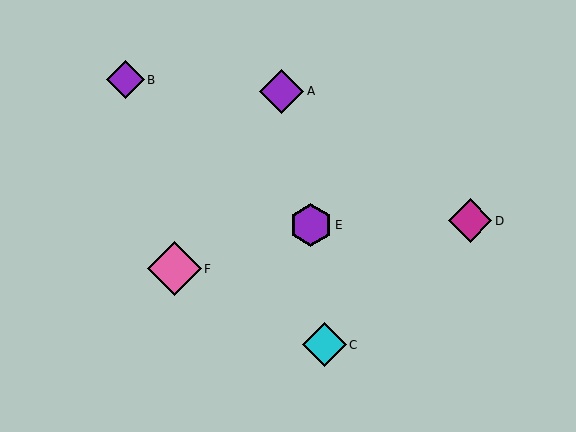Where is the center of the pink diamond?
The center of the pink diamond is at (174, 269).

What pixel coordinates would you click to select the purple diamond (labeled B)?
Click at (125, 80) to select the purple diamond B.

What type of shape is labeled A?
Shape A is a purple diamond.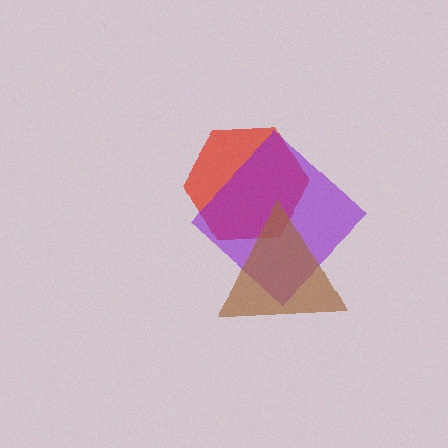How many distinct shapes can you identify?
There are 3 distinct shapes: a red hexagon, a purple diamond, a brown triangle.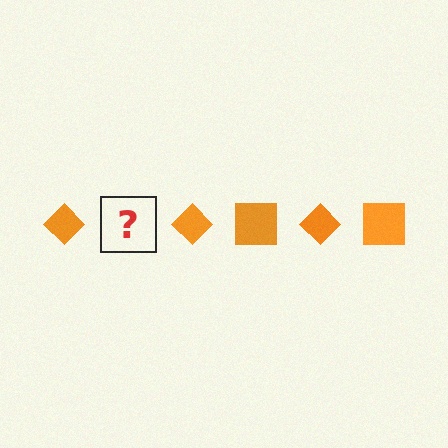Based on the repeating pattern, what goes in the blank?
The blank should be an orange square.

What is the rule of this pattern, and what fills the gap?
The rule is that the pattern cycles through diamond, square shapes in orange. The gap should be filled with an orange square.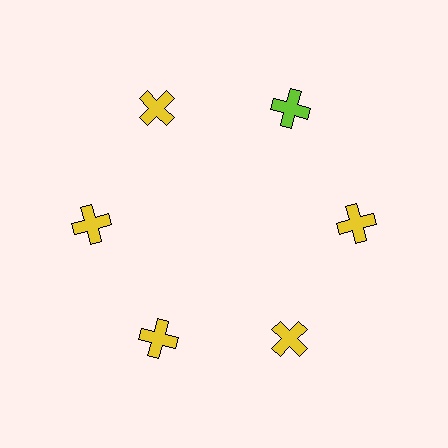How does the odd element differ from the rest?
It has a different color: lime instead of yellow.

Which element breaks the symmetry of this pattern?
The lime cross at roughly the 1 o'clock position breaks the symmetry. All other shapes are yellow crosses.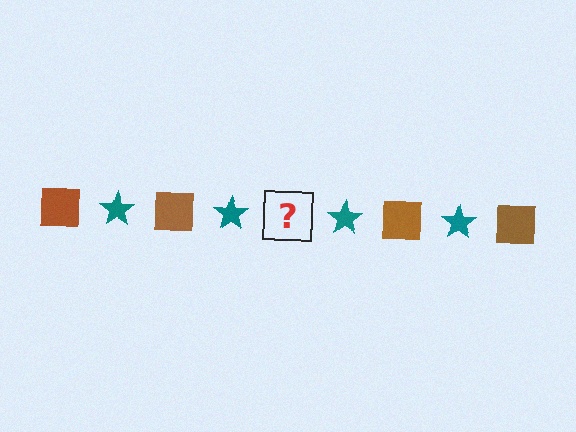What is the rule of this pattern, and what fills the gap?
The rule is that the pattern alternates between brown square and teal star. The gap should be filled with a brown square.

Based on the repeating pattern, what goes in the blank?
The blank should be a brown square.